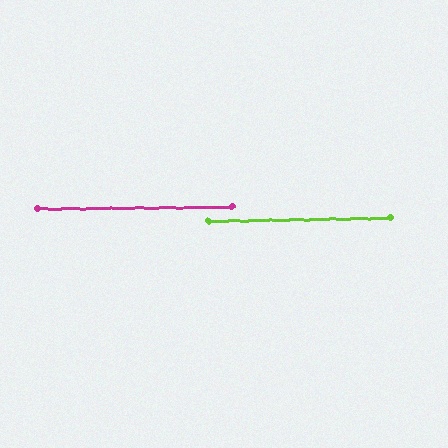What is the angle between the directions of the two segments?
Approximately 1 degree.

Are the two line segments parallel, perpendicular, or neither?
Parallel — their directions differ by only 0.7°.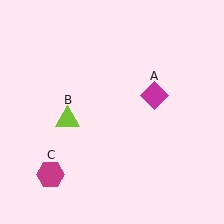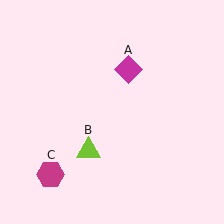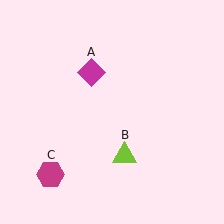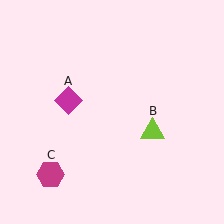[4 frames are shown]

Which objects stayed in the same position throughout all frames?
Magenta hexagon (object C) remained stationary.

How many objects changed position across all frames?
2 objects changed position: magenta diamond (object A), lime triangle (object B).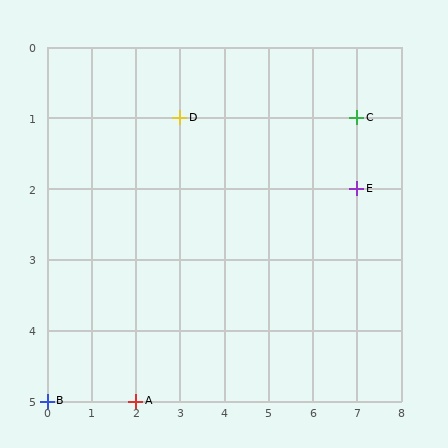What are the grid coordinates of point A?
Point A is at grid coordinates (2, 5).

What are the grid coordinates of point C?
Point C is at grid coordinates (7, 1).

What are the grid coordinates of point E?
Point E is at grid coordinates (7, 2).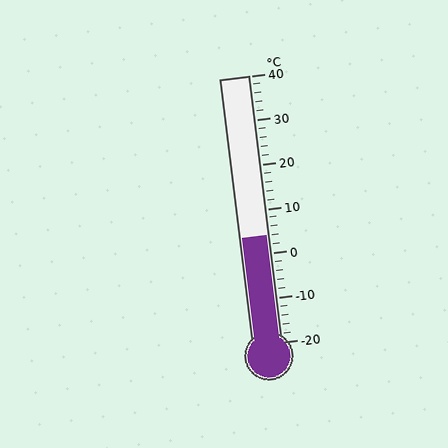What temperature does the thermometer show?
The thermometer shows approximately 4°C.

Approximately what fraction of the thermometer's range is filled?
The thermometer is filled to approximately 40% of its range.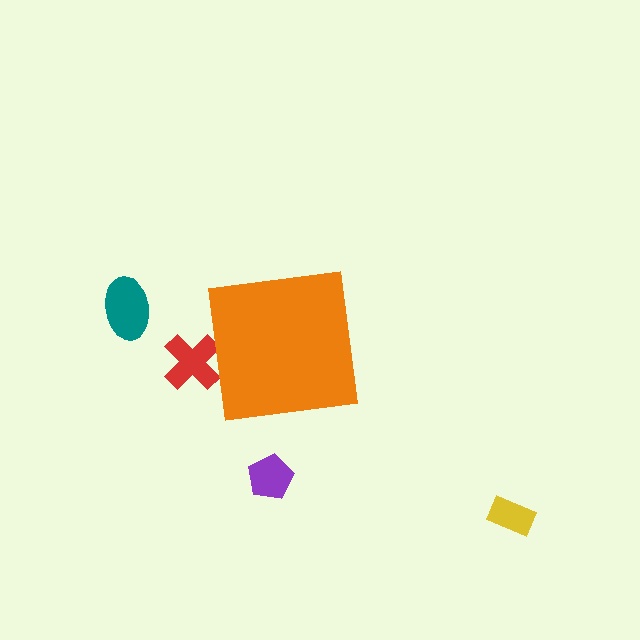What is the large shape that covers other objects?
An orange square.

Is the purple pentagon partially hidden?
No, the purple pentagon is fully visible.